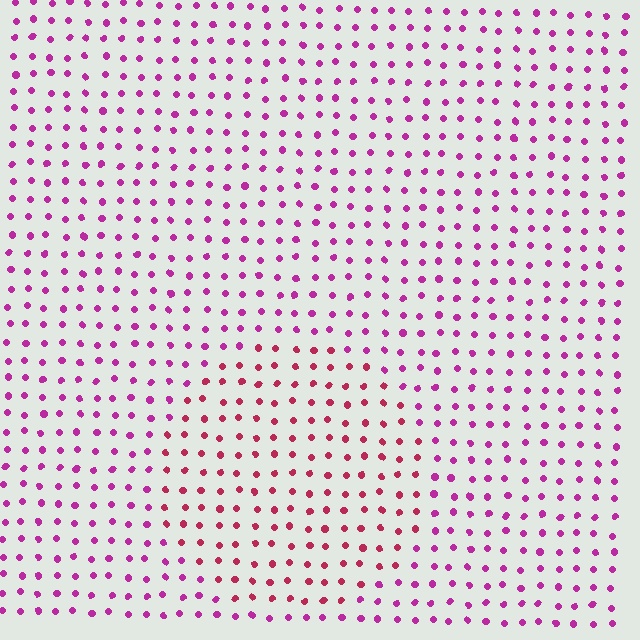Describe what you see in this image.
The image is filled with small magenta elements in a uniform arrangement. A circle-shaped region is visible where the elements are tinted to a slightly different hue, forming a subtle color boundary.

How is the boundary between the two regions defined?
The boundary is defined purely by a slight shift in hue (about 30 degrees). Spacing, size, and orientation are identical on both sides.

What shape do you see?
I see a circle.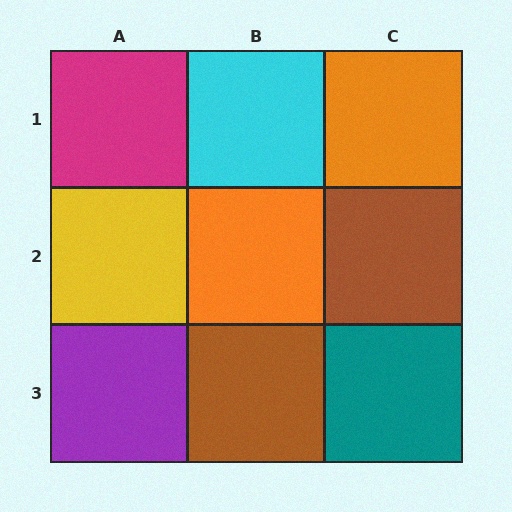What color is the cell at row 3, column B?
Brown.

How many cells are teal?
1 cell is teal.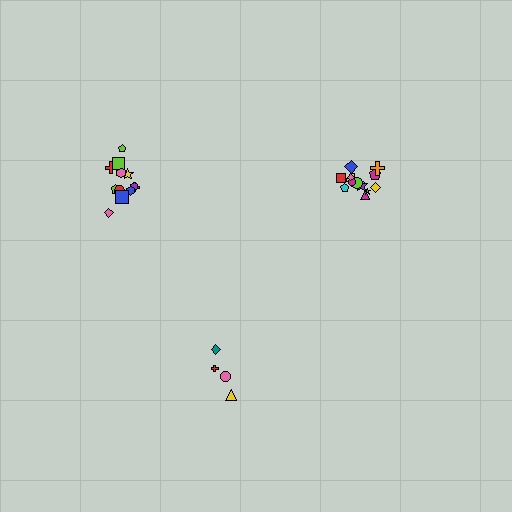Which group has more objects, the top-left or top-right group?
The top-right group.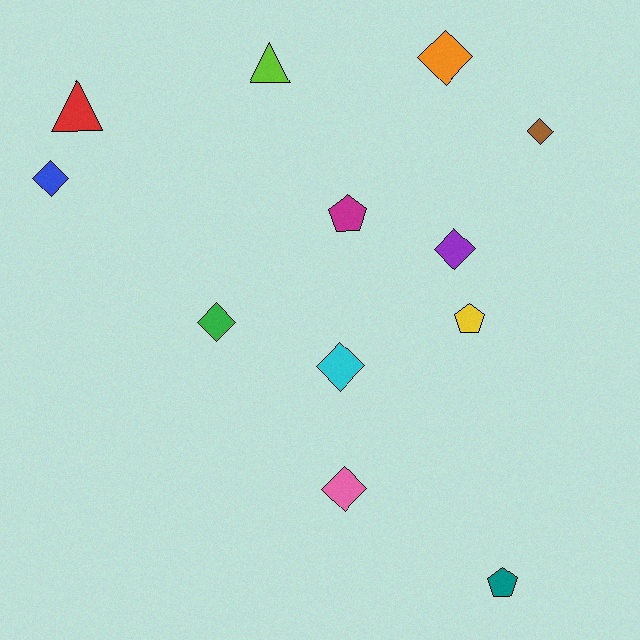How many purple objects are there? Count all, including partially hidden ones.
There is 1 purple object.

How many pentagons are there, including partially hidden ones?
There are 3 pentagons.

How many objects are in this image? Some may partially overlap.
There are 12 objects.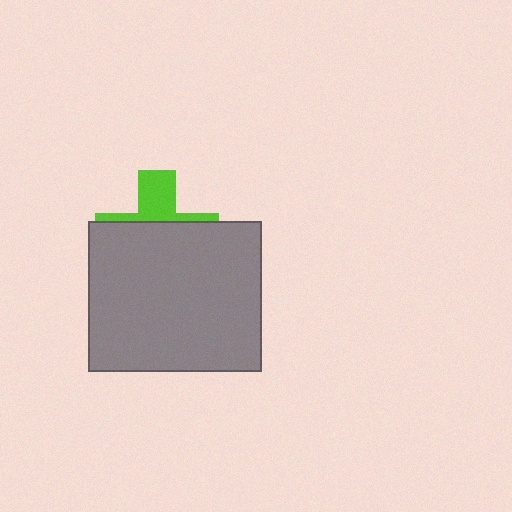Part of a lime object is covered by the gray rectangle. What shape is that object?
It is a cross.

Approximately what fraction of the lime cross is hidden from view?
Roughly 67% of the lime cross is hidden behind the gray rectangle.